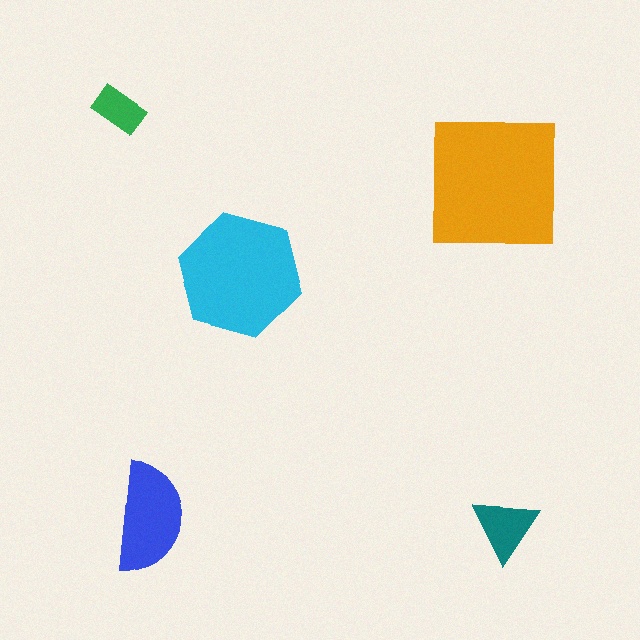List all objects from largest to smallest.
The orange square, the cyan hexagon, the blue semicircle, the teal triangle, the green rectangle.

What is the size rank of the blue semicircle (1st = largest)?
3rd.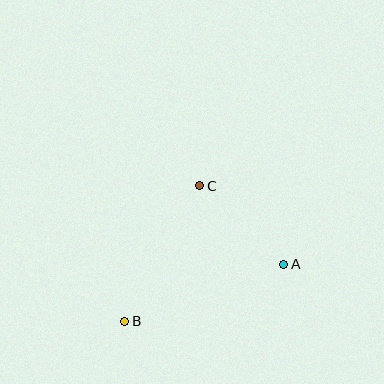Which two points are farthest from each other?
Points A and B are farthest from each other.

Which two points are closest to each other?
Points A and C are closest to each other.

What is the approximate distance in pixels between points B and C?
The distance between B and C is approximately 155 pixels.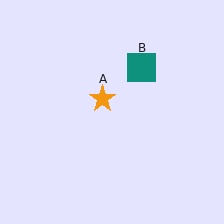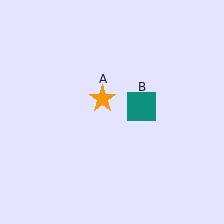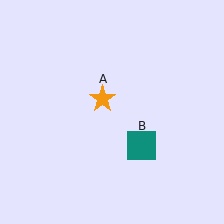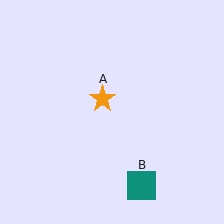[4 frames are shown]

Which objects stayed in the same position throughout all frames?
Orange star (object A) remained stationary.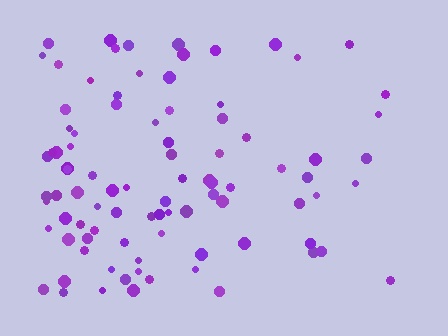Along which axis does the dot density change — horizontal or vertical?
Horizontal.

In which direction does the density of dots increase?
From right to left, with the left side densest.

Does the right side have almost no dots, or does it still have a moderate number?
Still a moderate number, just noticeably fewer than the left.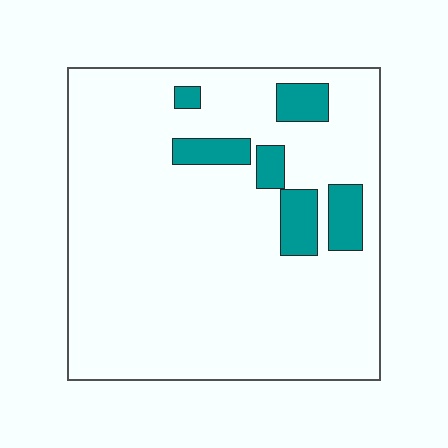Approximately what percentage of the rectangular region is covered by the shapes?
Approximately 10%.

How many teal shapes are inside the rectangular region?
6.